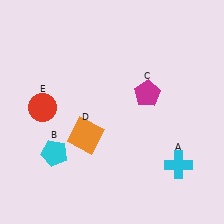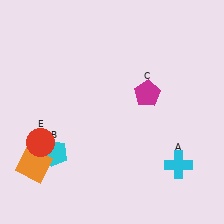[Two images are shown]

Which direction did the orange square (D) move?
The orange square (D) moved left.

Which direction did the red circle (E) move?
The red circle (E) moved down.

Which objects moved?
The objects that moved are: the orange square (D), the red circle (E).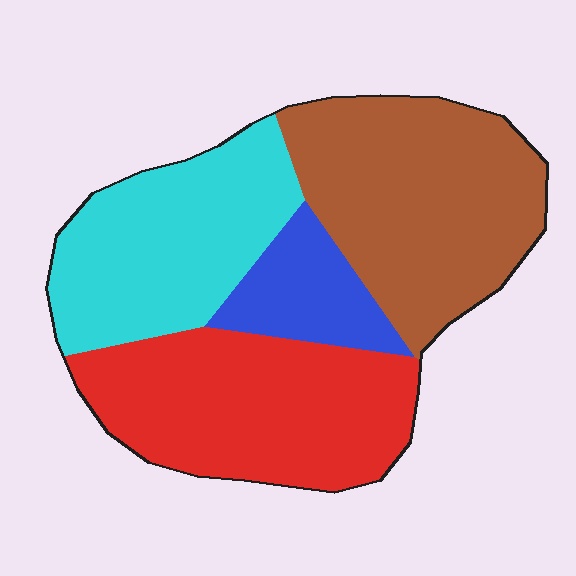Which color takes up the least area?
Blue, at roughly 10%.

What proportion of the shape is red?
Red takes up about one third (1/3) of the shape.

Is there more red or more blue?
Red.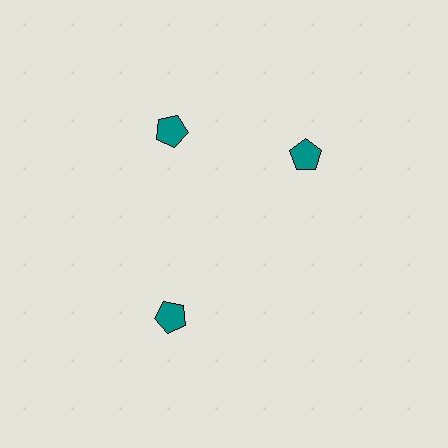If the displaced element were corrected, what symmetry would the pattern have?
It would have 3-fold rotational symmetry — the pattern would map onto itself every 120 degrees.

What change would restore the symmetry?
The symmetry would be restored by rotating it back into even spacing with its neighbors so that all 3 pentagons sit at equal angles and equal distance from the center.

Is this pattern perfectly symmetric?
No. The 3 teal pentagons are arranged in a ring, but one element near the 3 o'clock position is rotated out of alignment along the ring, breaking the 3-fold rotational symmetry.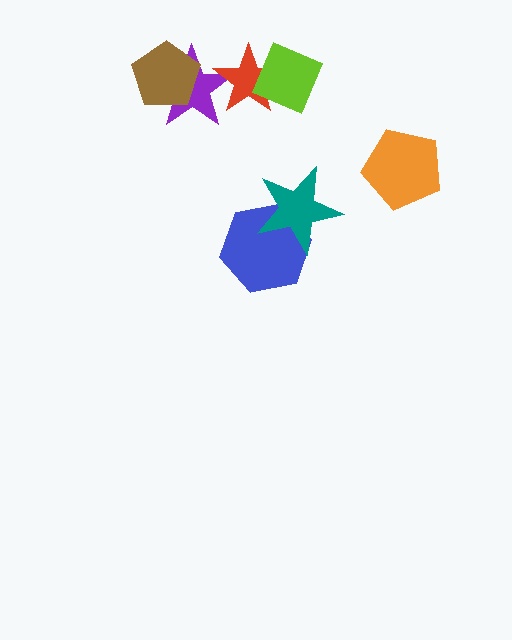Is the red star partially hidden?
Yes, it is partially covered by another shape.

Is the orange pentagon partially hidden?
No, no other shape covers it.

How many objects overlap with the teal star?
1 object overlaps with the teal star.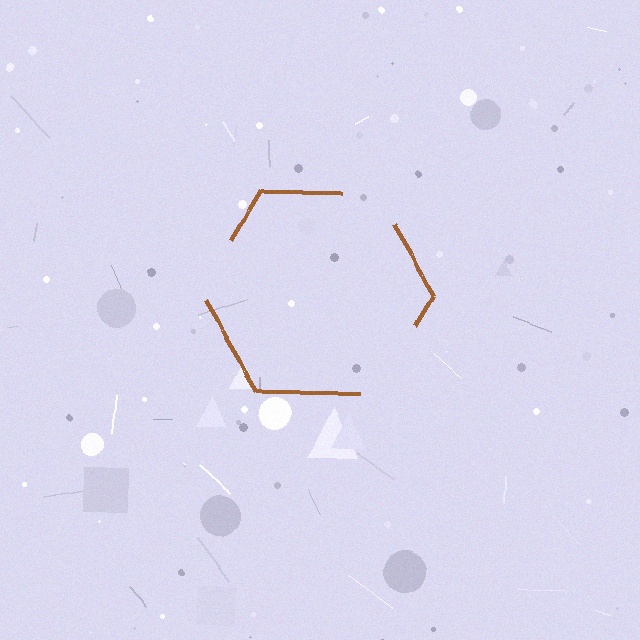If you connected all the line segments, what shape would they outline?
They would outline a hexagon.